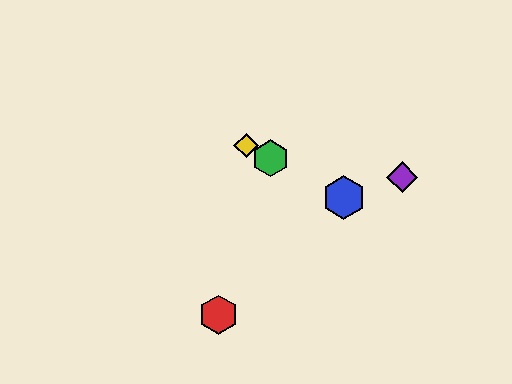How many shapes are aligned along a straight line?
3 shapes (the blue hexagon, the green hexagon, the yellow diamond) are aligned along a straight line.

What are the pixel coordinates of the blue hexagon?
The blue hexagon is at (344, 197).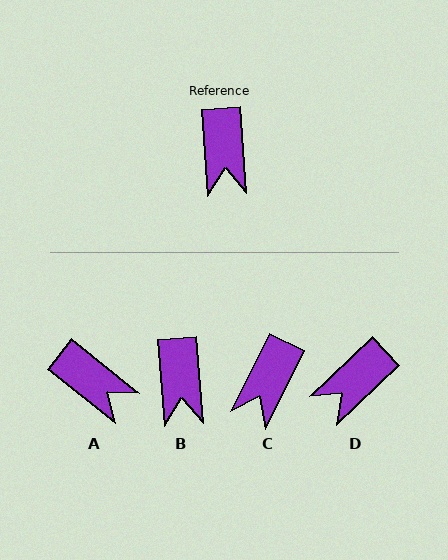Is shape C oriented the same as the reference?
No, it is off by about 31 degrees.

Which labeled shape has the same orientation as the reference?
B.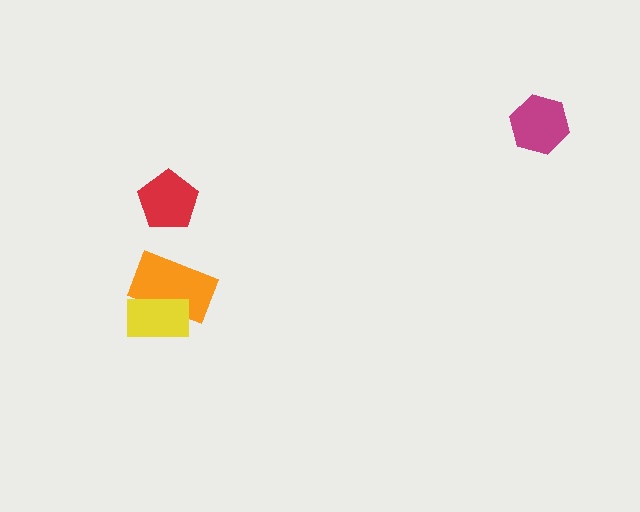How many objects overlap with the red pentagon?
0 objects overlap with the red pentagon.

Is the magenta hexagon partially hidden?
No, no other shape covers it.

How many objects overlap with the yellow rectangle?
1 object overlaps with the yellow rectangle.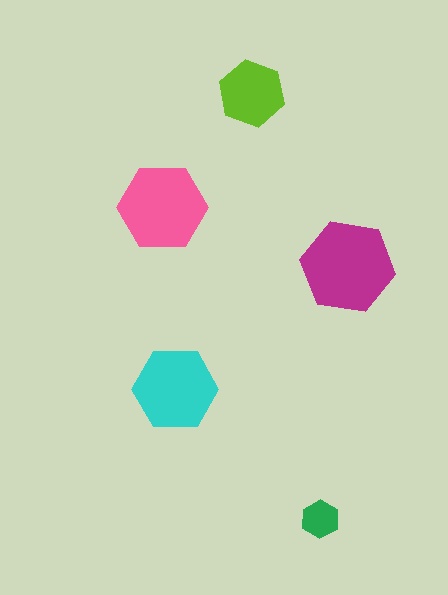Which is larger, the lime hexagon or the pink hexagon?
The pink one.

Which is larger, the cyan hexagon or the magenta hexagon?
The magenta one.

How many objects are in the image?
There are 5 objects in the image.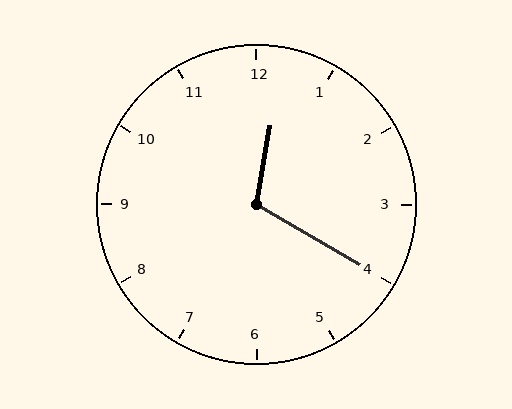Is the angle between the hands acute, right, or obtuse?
It is obtuse.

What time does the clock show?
12:20.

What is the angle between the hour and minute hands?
Approximately 110 degrees.